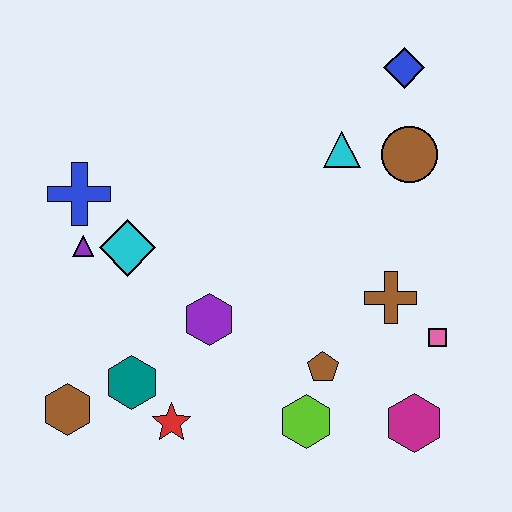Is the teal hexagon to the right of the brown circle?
No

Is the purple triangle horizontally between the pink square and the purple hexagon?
No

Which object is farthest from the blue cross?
The magenta hexagon is farthest from the blue cross.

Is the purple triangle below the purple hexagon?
No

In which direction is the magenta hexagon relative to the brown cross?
The magenta hexagon is below the brown cross.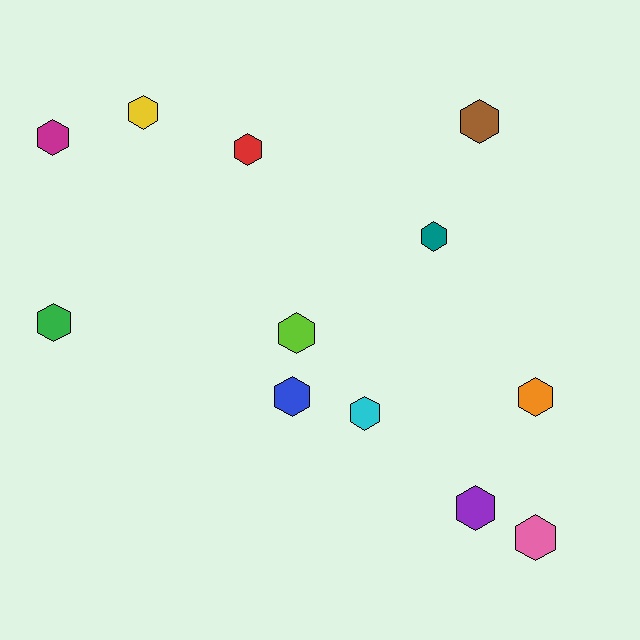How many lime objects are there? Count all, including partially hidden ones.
There is 1 lime object.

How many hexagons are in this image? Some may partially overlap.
There are 12 hexagons.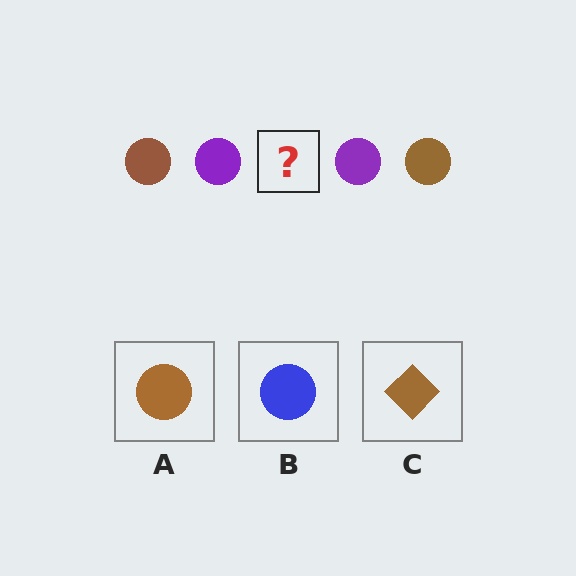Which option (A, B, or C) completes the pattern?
A.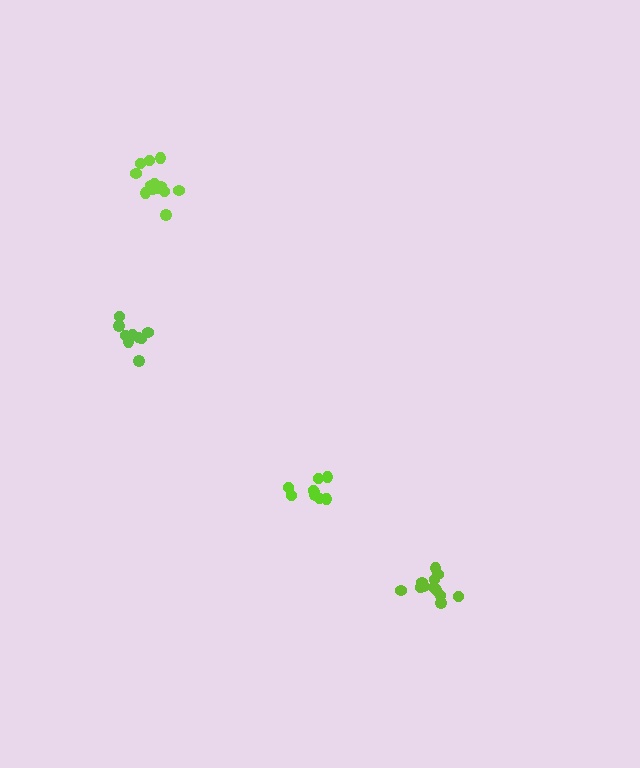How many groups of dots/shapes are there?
There are 4 groups.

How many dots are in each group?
Group 1: 14 dots, Group 2: 9 dots, Group 3: 13 dots, Group 4: 9 dots (45 total).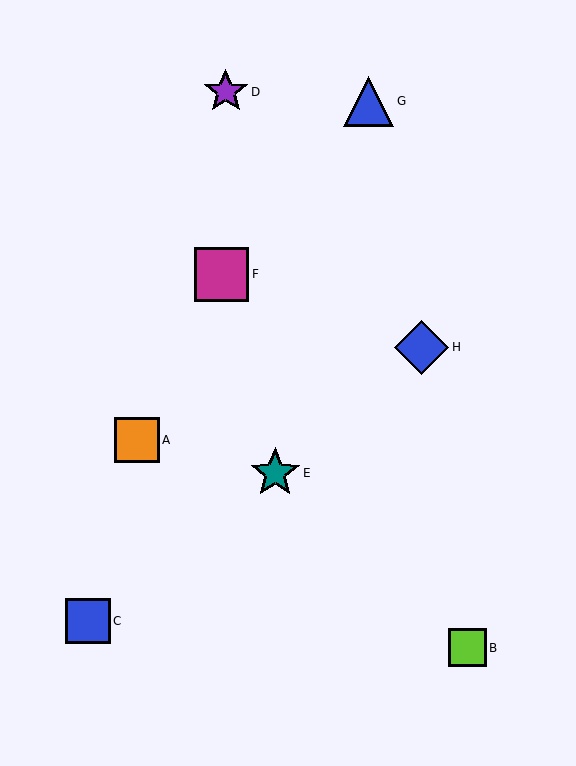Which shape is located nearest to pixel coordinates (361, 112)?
The blue triangle (labeled G) at (369, 101) is nearest to that location.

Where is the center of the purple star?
The center of the purple star is at (226, 92).